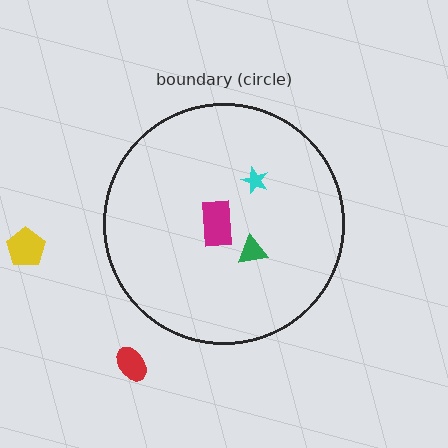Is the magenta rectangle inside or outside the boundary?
Inside.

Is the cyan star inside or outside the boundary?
Inside.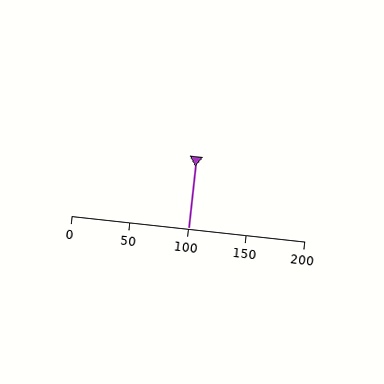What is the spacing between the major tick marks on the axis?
The major ticks are spaced 50 apart.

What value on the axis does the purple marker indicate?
The marker indicates approximately 100.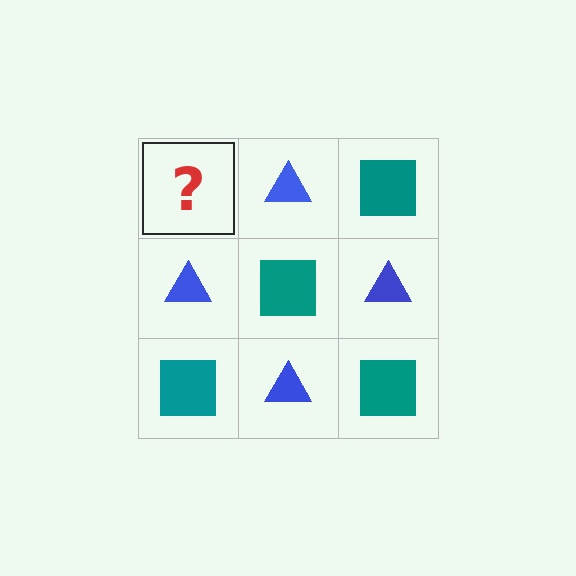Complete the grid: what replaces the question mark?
The question mark should be replaced with a teal square.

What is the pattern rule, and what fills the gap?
The rule is that it alternates teal square and blue triangle in a checkerboard pattern. The gap should be filled with a teal square.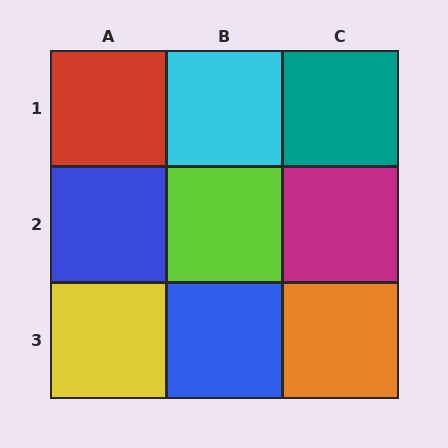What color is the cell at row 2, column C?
Magenta.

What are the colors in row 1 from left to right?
Red, cyan, teal.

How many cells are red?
1 cell is red.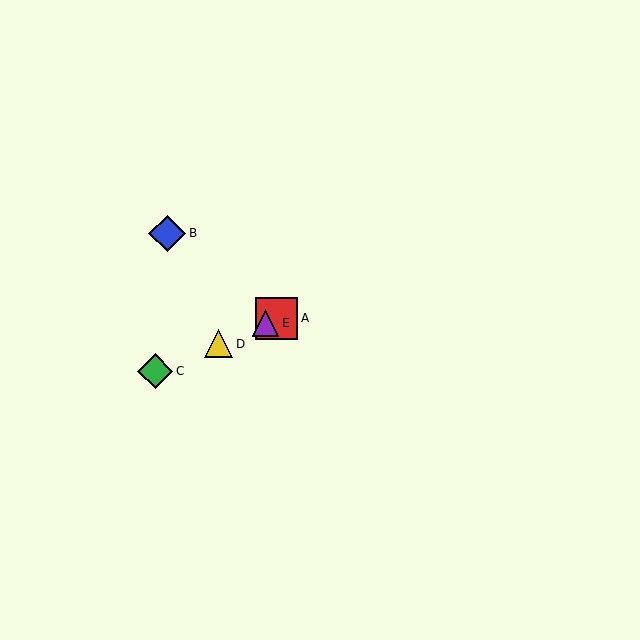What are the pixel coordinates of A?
Object A is at (277, 318).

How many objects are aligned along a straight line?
4 objects (A, C, D, E) are aligned along a straight line.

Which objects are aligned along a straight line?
Objects A, C, D, E are aligned along a straight line.